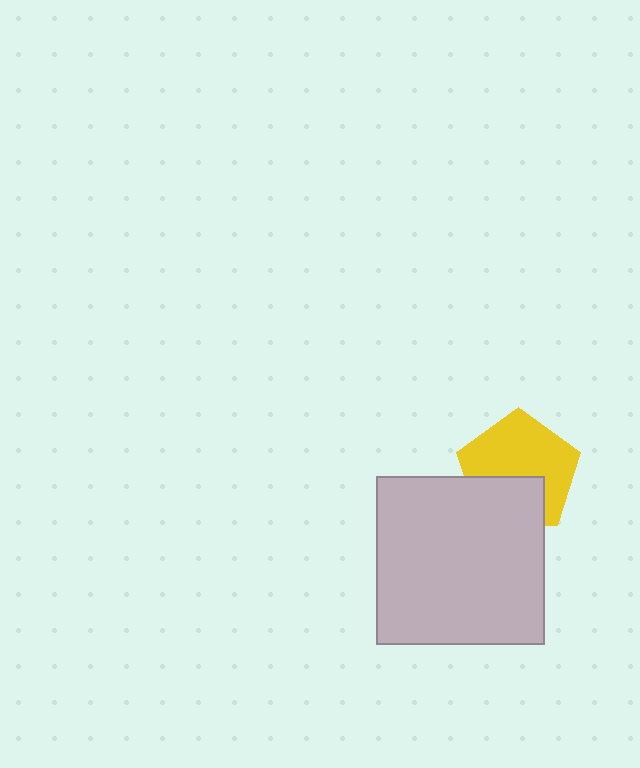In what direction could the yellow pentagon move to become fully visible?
The yellow pentagon could move up. That would shift it out from behind the light gray square entirely.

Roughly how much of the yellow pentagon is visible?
About half of it is visible (roughly 64%).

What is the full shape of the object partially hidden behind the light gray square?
The partially hidden object is a yellow pentagon.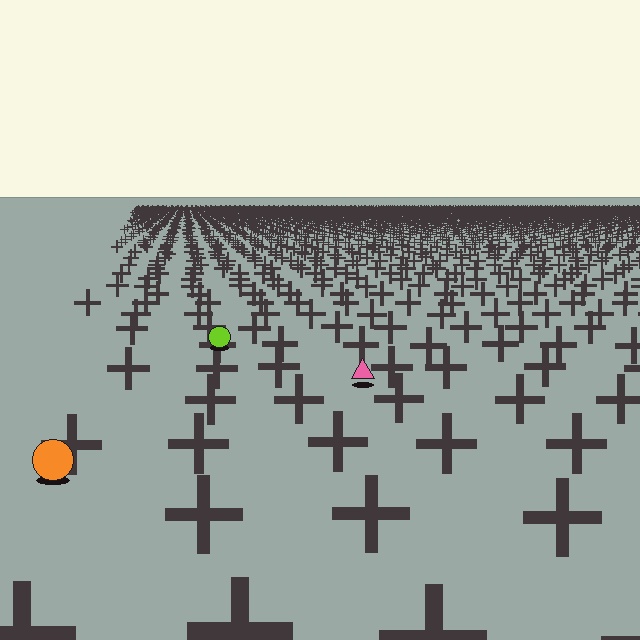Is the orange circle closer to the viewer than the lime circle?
Yes. The orange circle is closer — you can tell from the texture gradient: the ground texture is coarser near it.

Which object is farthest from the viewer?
The lime circle is farthest from the viewer. It appears smaller and the ground texture around it is denser.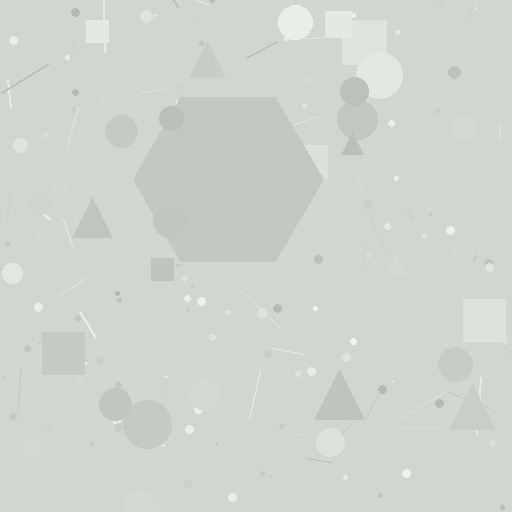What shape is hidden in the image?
A hexagon is hidden in the image.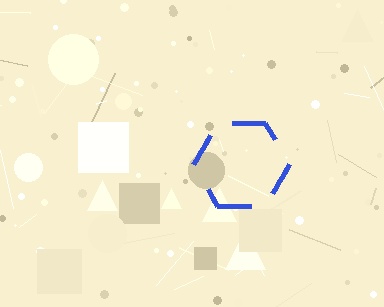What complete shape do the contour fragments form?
The contour fragments form a hexagon.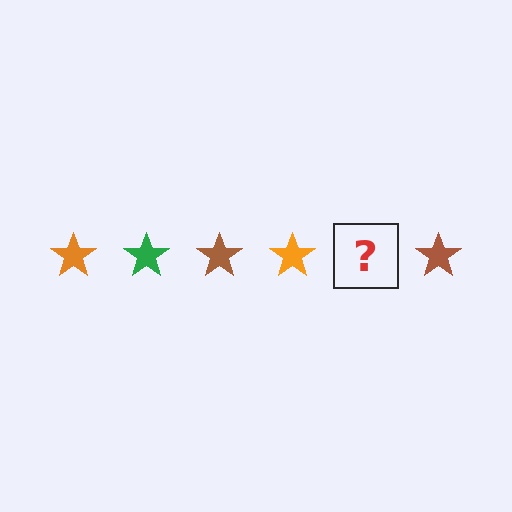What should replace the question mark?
The question mark should be replaced with a green star.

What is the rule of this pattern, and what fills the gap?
The rule is that the pattern cycles through orange, green, brown stars. The gap should be filled with a green star.